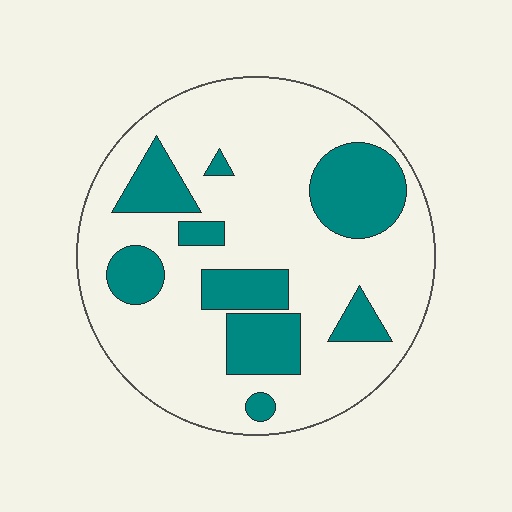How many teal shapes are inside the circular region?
9.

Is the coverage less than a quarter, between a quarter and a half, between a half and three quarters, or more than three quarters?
Between a quarter and a half.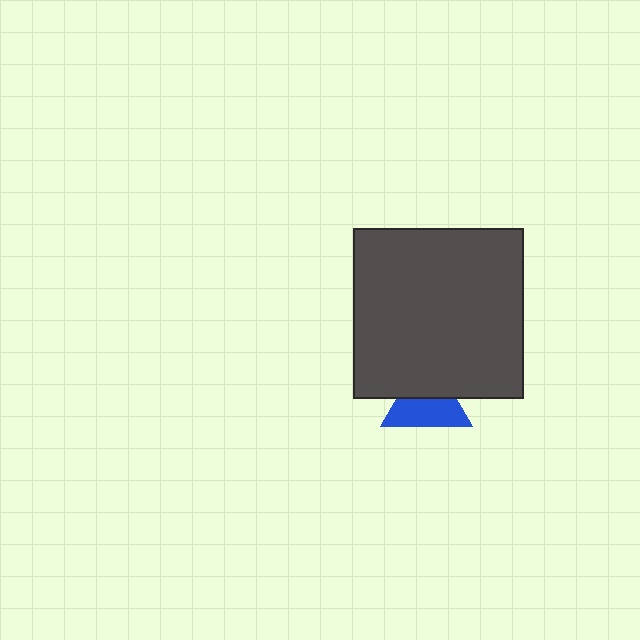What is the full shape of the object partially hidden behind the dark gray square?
The partially hidden object is a blue triangle.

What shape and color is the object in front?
The object in front is a dark gray square.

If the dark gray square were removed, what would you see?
You would see the complete blue triangle.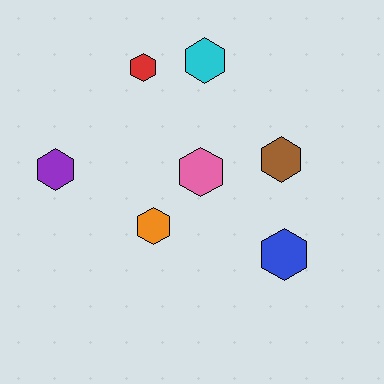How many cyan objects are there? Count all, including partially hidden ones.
There is 1 cyan object.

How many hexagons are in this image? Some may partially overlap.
There are 7 hexagons.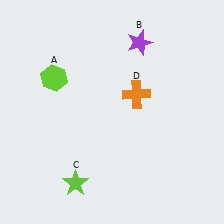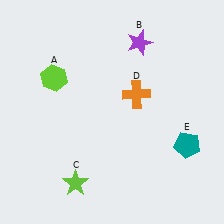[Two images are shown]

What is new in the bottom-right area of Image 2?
A teal pentagon (E) was added in the bottom-right area of Image 2.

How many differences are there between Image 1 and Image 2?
There is 1 difference between the two images.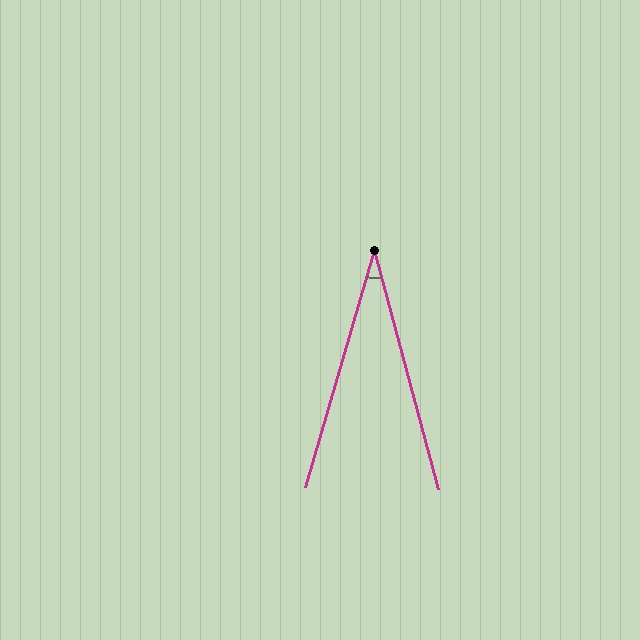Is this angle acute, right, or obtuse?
It is acute.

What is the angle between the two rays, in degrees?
Approximately 31 degrees.